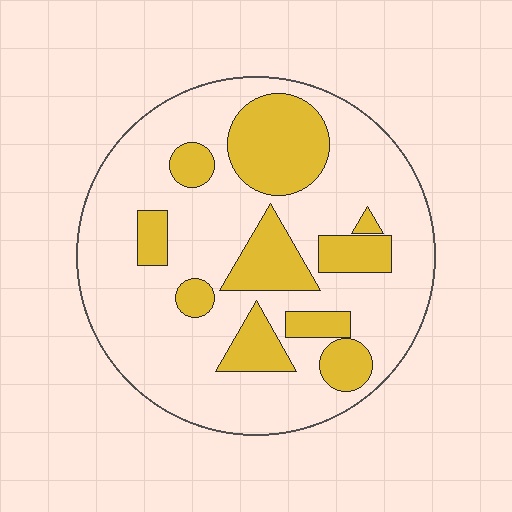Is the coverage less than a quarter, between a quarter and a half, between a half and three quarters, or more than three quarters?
Between a quarter and a half.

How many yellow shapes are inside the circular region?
10.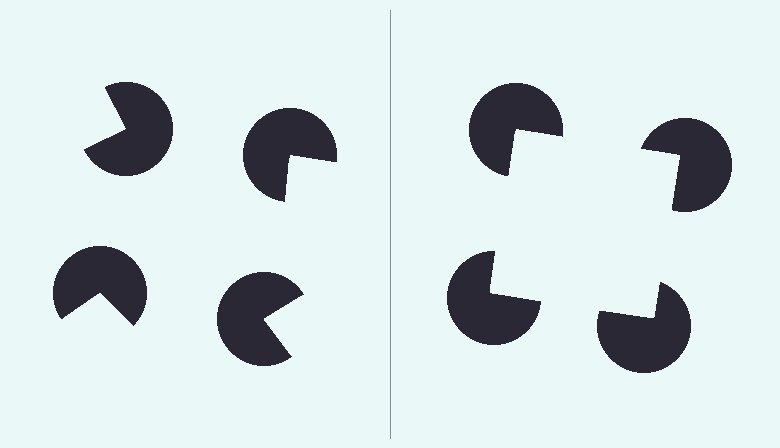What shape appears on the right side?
An illusory square.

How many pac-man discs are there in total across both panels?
8 — 4 on each side.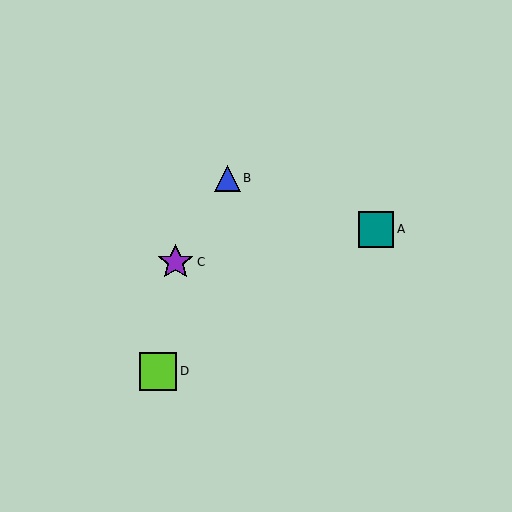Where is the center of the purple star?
The center of the purple star is at (175, 262).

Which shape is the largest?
The lime square (labeled D) is the largest.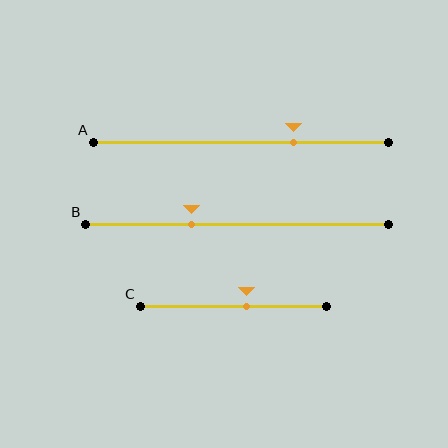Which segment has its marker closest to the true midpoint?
Segment C has its marker closest to the true midpoint.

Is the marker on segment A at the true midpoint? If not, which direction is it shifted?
No, the marker on segment A is shifted to the right by about 18% of the segment length.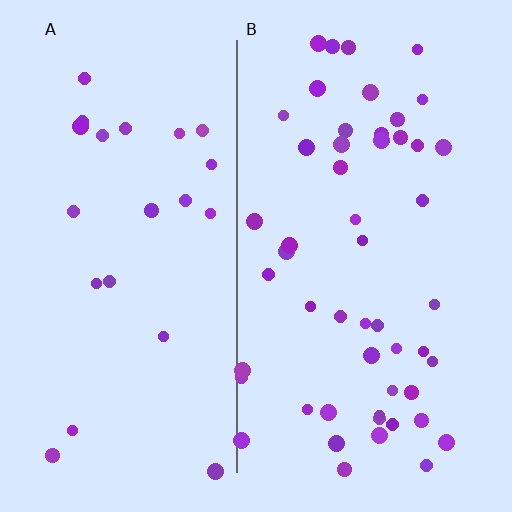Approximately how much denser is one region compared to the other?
Approximately 2.3× — region B over region A.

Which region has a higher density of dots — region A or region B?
B (the right).